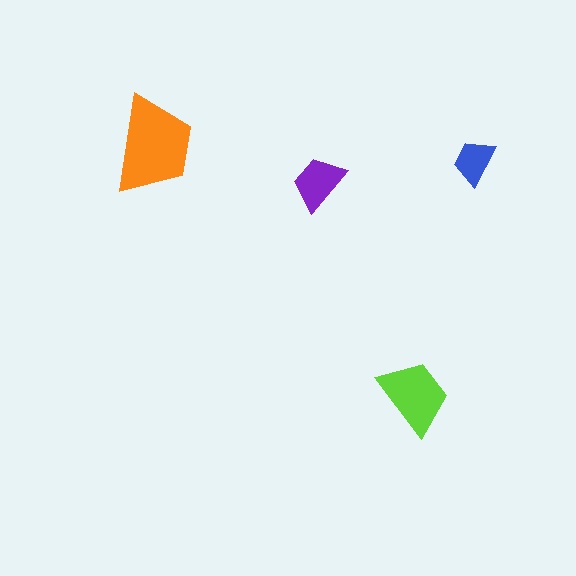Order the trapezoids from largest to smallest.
the orange one, the lime one, the purple one, the blue one.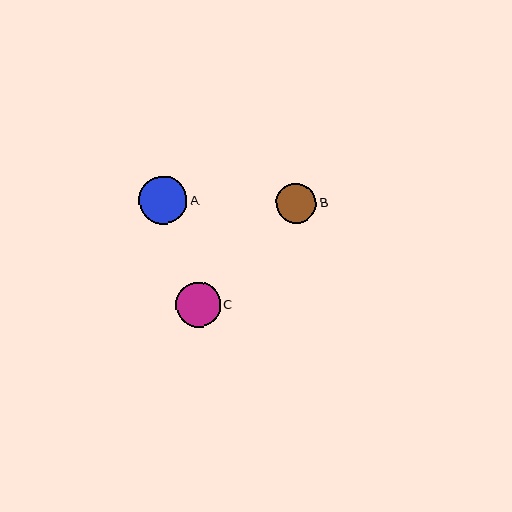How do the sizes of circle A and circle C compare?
Circle A and circle C are approximately the same size.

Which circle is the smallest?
Circle B is the smallest with a size of approximately 40 pixels.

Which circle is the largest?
Circle A is the largest with a size of approximately 49 pixels.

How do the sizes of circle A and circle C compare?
Circle A and circle C are approximately the same size.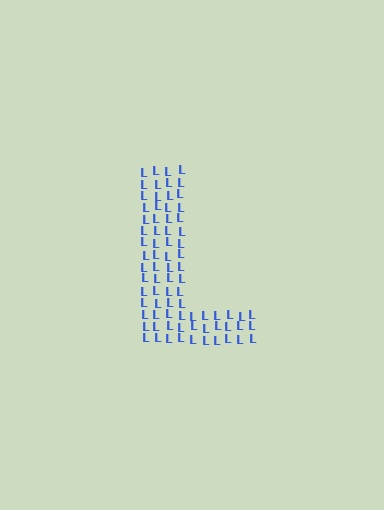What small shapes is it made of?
It is made of small letter L's.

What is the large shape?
The large shape is the letter L.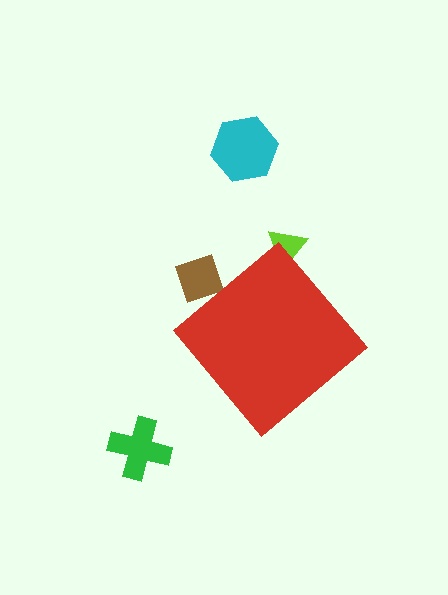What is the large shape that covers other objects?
A red diamond.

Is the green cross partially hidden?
No, the green cross is fully visible.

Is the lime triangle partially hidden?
Yes, the lime triangle is partially hidden behind the red diamond.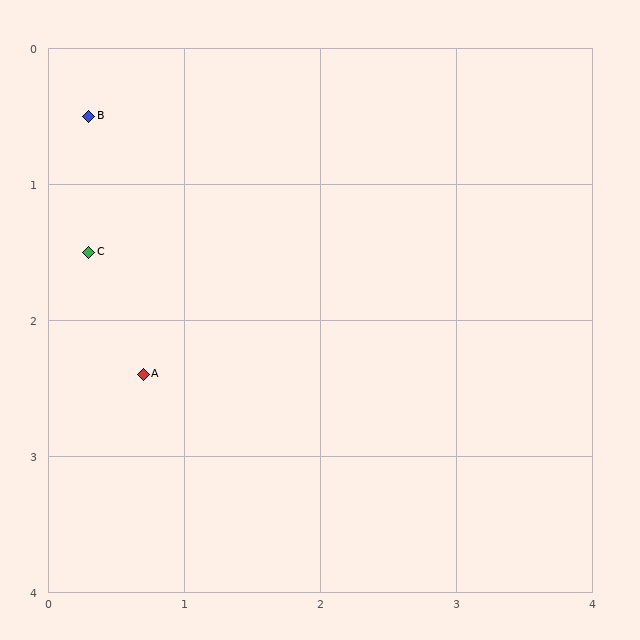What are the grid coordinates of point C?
Point C is at approximately (0.3, 1.5).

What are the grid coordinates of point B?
Point B is at approximately (0.3, 0.5).